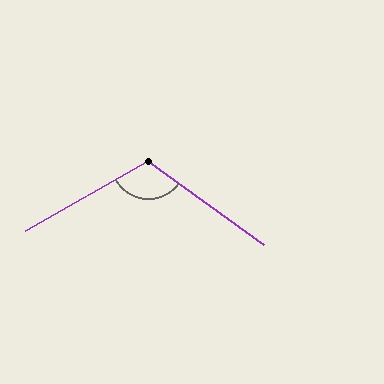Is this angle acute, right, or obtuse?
It is obtuse.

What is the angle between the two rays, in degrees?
Approximately 115 degrees.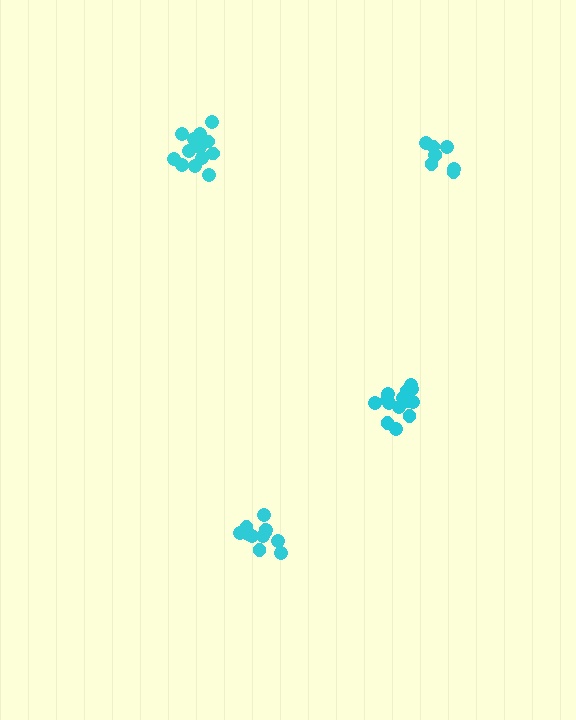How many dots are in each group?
Group 1: 14 dots, Group 2: 13 dots, Group 3: 12 dots, Group 4: 8 dots (47 total).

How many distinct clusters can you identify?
There are 4 distinct clusters.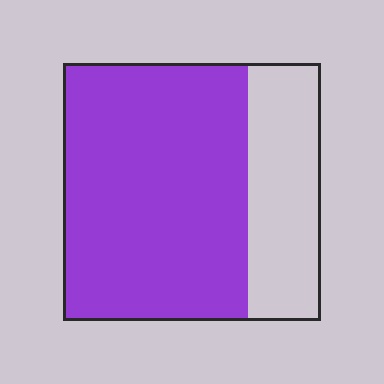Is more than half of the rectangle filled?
Yes.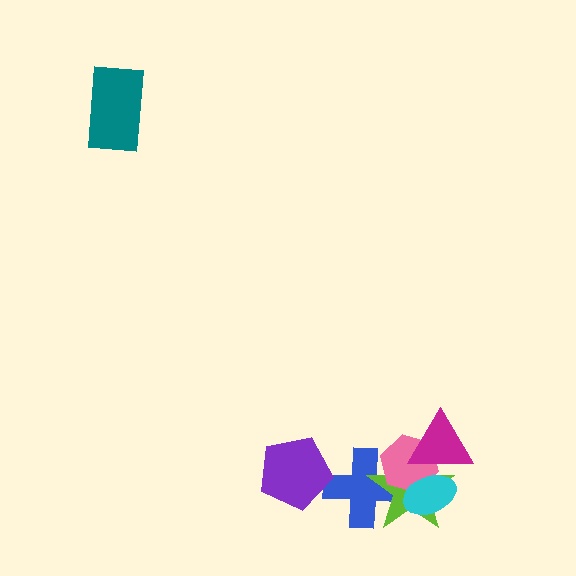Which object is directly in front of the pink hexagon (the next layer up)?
The magenta triangle is directly in front of the pink hexagon.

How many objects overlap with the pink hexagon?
4 objects overlap with the pink hexagon.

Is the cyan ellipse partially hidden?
No, no other shape covers it.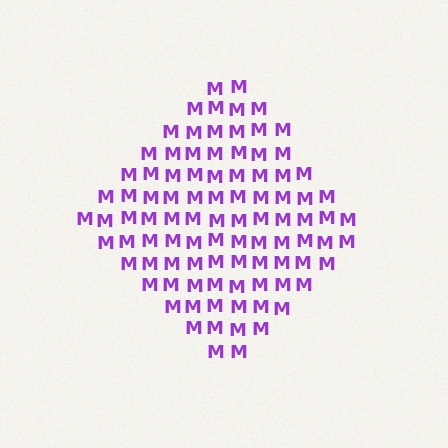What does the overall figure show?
The overall figure shows a diamond.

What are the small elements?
The small elements are letter M's.